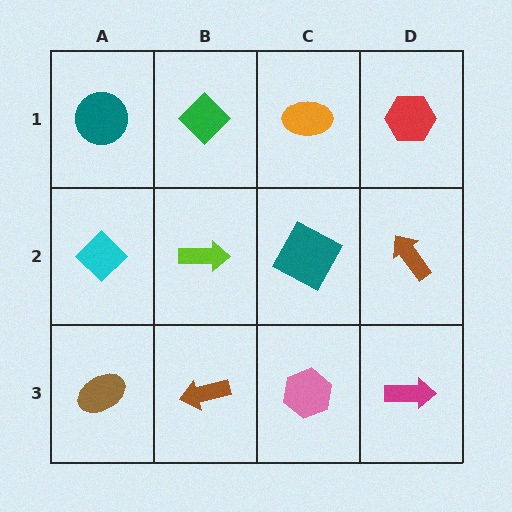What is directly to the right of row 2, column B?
A teal square.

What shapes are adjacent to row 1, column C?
A teal square (row 2, column C), a green diamond (row 1, column B), a red hexagon (row 1, column D).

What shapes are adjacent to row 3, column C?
A teal square (row 2, column C), a brown arrow (row 3, column B), a magenta arrow (row 3, column D).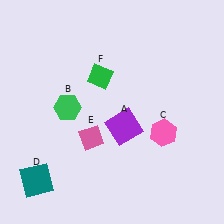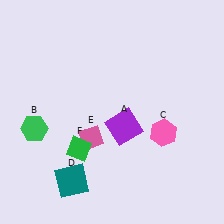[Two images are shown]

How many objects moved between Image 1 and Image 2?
3 objects moved between the two images.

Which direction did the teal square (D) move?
The teal square (D) moved right.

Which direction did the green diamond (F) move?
The green diamond (F) moved down.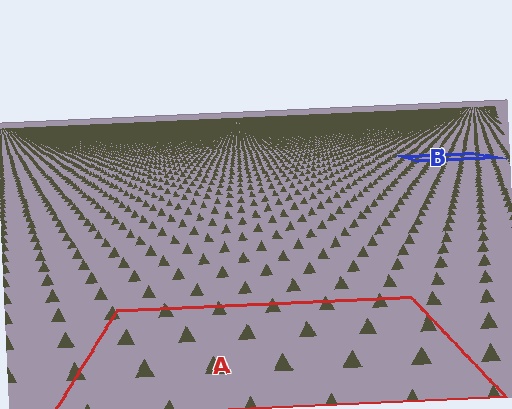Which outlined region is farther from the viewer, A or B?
Region B is farther from the viewer — the texture elements inside it appear smaller and more densely packed.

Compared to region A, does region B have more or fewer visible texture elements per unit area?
Region B has more texture elements per unit area — they are packed more densely because it is farther away.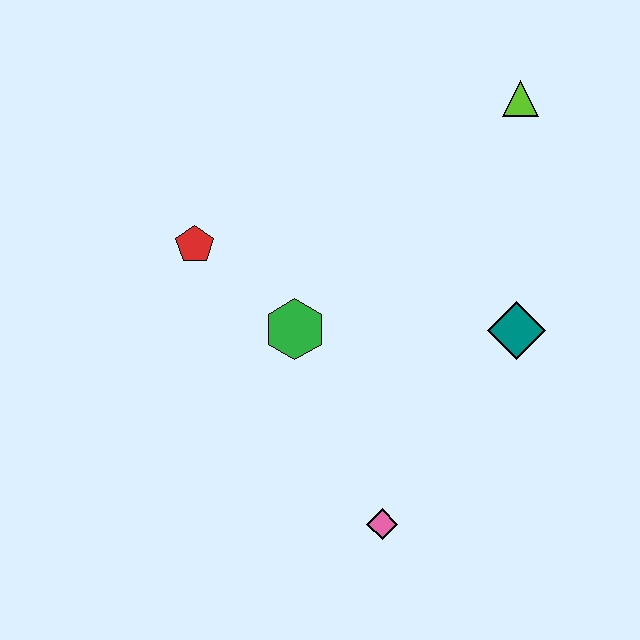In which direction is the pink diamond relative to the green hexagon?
The pink diamond is below the green hexagon.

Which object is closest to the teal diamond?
The green hexagon is closest to the teal diamond.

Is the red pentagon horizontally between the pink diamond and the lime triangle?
No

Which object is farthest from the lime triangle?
The pink diamond is farthest from the lime triangle.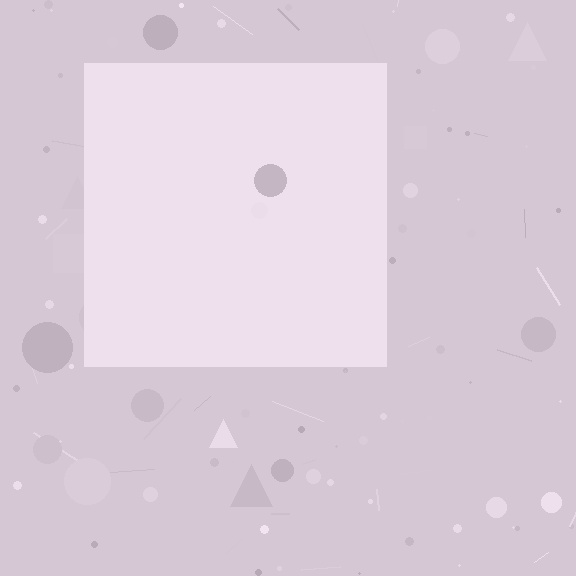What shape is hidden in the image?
A square is hidden in the image.